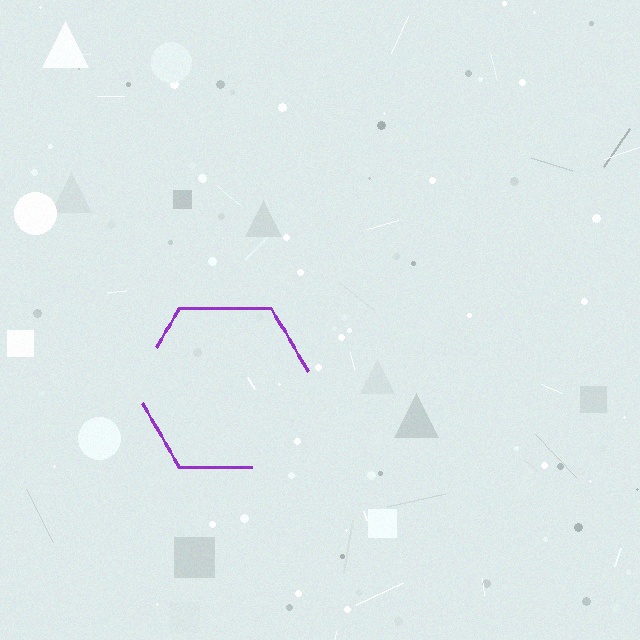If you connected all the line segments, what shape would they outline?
They would outline a hexagon.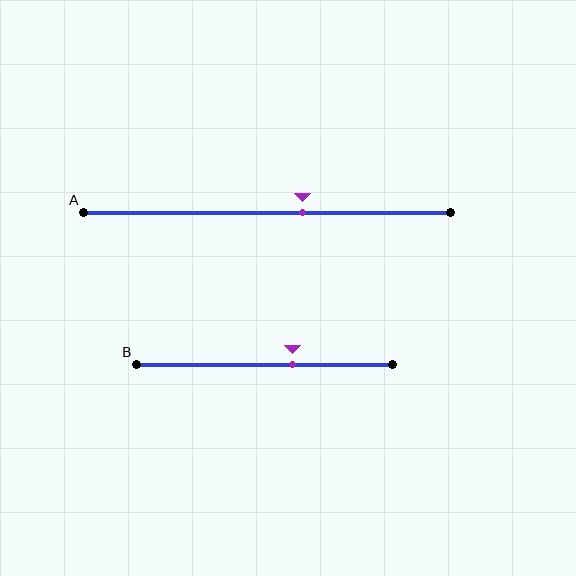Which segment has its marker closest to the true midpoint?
Segment A has its marker closest to the true midpoint.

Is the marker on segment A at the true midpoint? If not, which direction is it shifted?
No, the marker on segment A is shifted to the right by about 10% of the segment length.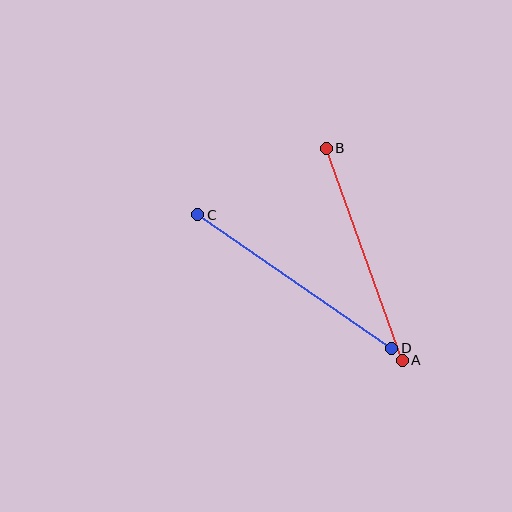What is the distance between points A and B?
The distance is approximately 225 pixels.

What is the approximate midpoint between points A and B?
The midpoint is at approximately (364, 254) pixels.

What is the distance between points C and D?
The distance is approximately 236 pixels.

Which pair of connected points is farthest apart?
Points C and D are farthest apart.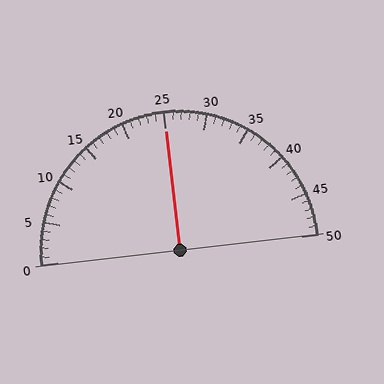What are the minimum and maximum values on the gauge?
The gauge ranges from 0 to 50.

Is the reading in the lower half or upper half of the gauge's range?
The reading is in the upper half of the range (0 to 50).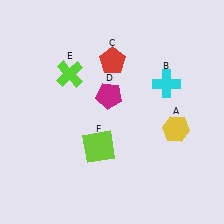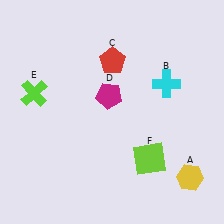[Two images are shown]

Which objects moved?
The objects that moved are: the yellow hexagon (A), the lime cross (E), the lime square (F).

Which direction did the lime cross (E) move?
The lime cross (E) moved left.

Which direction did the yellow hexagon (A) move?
The yellow hexagon (A) moved down.